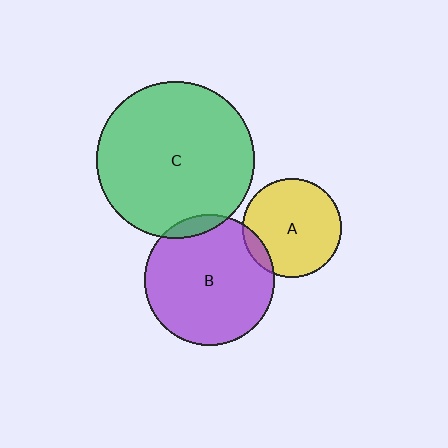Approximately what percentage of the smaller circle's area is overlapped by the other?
Approximately 5%.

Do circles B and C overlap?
Yes.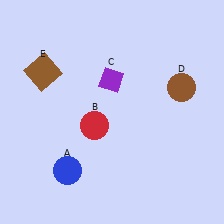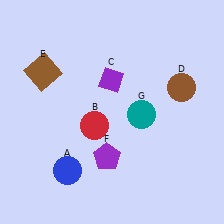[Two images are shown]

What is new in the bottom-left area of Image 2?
A purple pentagon (F) was added in the bottom-left area of Image 2.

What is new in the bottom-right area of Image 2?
A teal circle (G) was added in the bottom-right area of Image 2.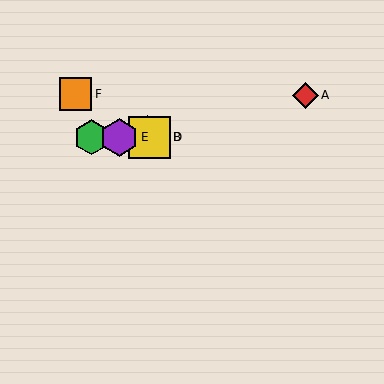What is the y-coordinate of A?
Object A is at y≈95.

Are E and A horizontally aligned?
No, E is at y≈137 and A is at y≈95.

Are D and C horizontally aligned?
Yes, both are at y≈137.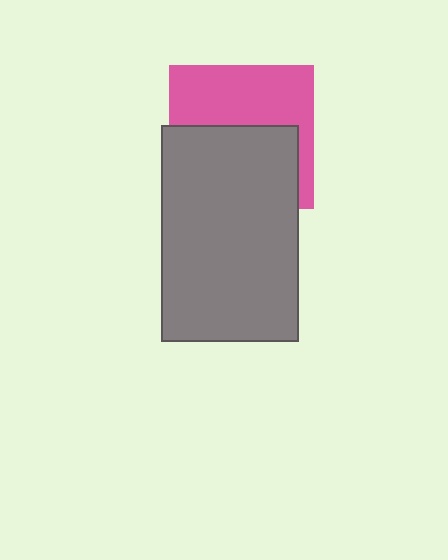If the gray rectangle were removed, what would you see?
You would see the complete pink square.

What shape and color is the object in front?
The object in front is a gray rectangle.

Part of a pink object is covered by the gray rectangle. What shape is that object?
It is a square.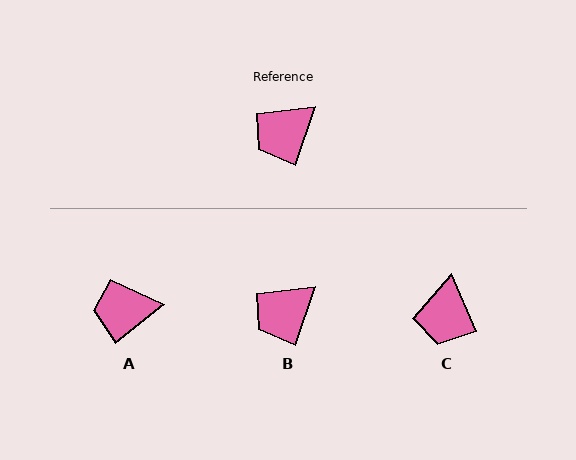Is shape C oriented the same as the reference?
No, it is off by about 42 degrees.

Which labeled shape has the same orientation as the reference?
B.